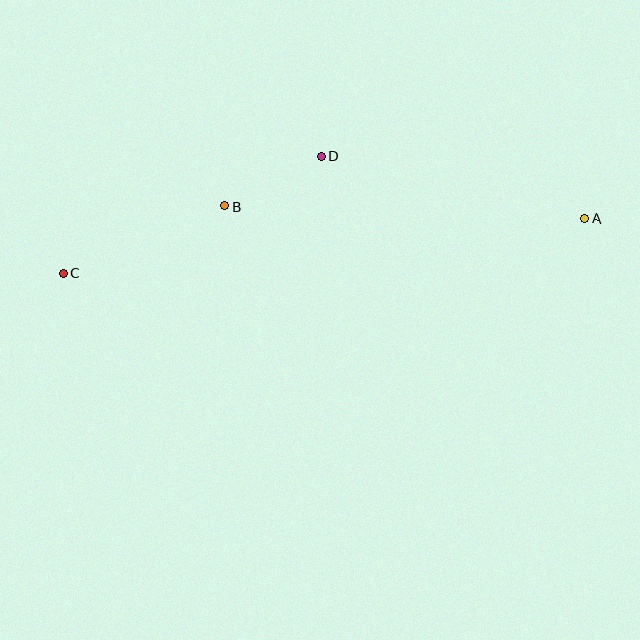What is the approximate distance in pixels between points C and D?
The distance between C and D is approximately 283 pixels.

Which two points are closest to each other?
Points B and D are closest to each other.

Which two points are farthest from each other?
Points A and C are farthest from each other.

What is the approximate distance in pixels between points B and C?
The distance between B and C is approximately 175 pixels.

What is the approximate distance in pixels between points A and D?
The distance between A and D is approximately 271 pixels.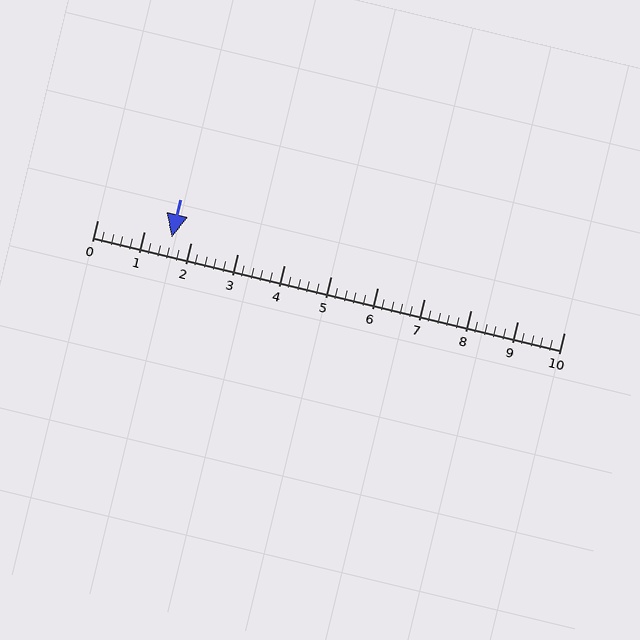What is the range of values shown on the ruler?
The ruler shows values from 0 to 10.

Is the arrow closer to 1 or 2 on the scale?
The arrow is closer to 2.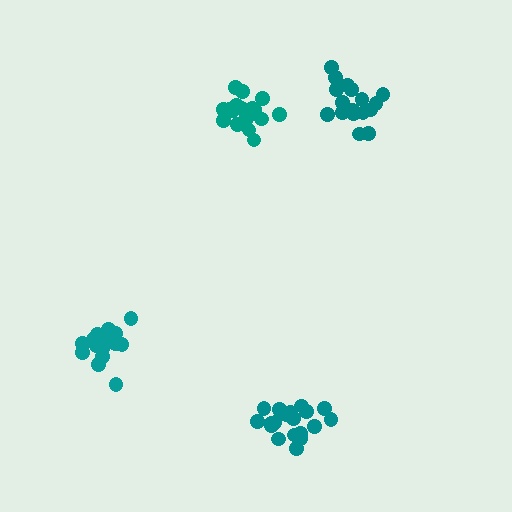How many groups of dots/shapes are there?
There are 4 groups.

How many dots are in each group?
Group 1: 20 dots, Group 2: 19 dots, Group 3: 18 dots, Group 4: 19 dots (76 total).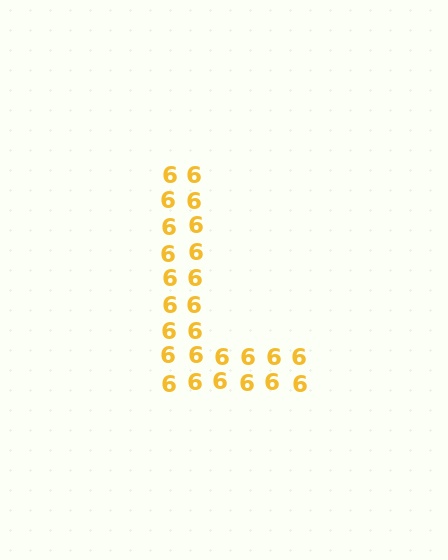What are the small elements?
The small elements are digit 6's.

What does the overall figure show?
The overall figure shows the letter L.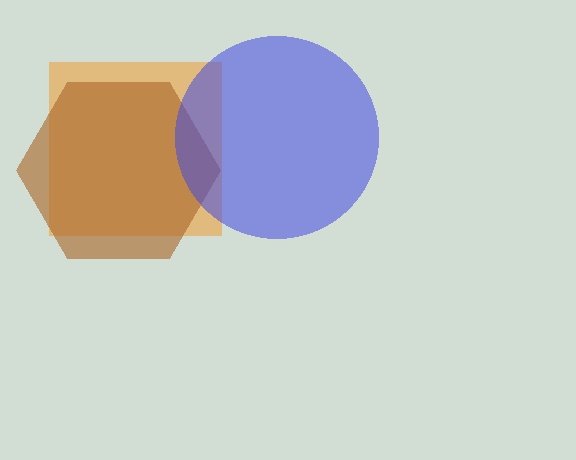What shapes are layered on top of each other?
The layered shapes are: an orange square, a brown hexagon, a blue circle.